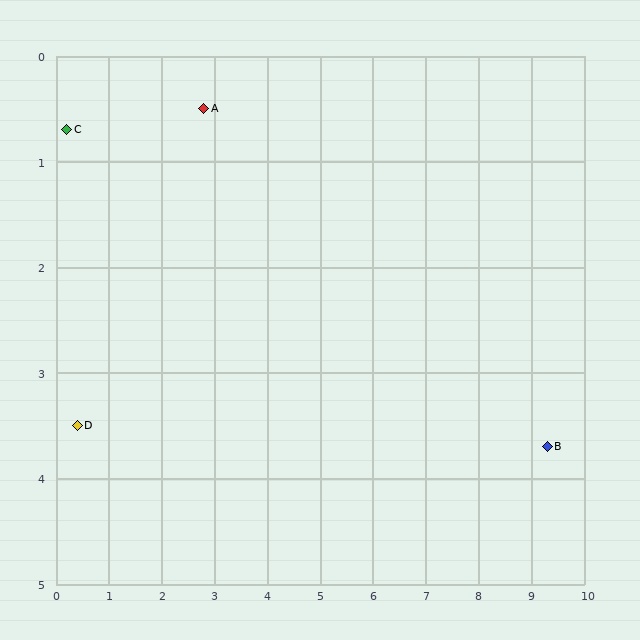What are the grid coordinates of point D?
Point D is at approximately (0.4, 3.5).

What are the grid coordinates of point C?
Point C is at approximately (0.2, 0.7).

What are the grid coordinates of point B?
Point B is at approximately (9.3, 3.7).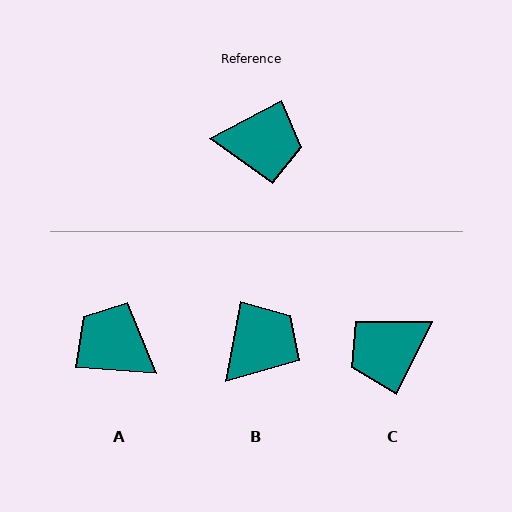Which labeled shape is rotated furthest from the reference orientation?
A, about 148 degrees away.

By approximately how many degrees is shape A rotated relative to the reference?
Approximately 148 degrees counter-clockwise.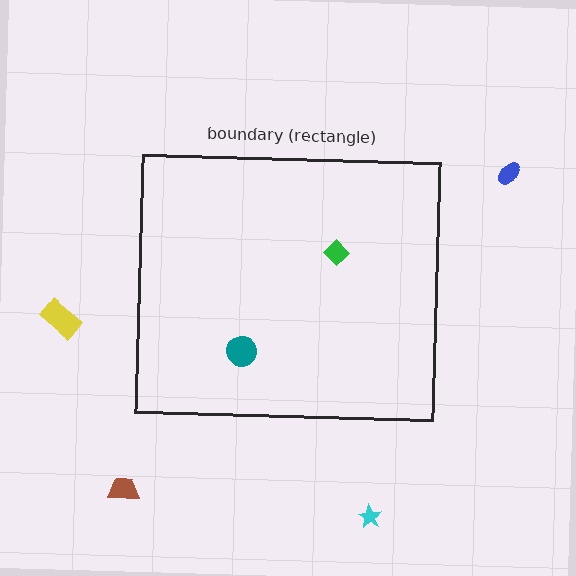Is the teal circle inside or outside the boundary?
Inside.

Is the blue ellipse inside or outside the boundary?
Outside.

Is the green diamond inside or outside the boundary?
Inside.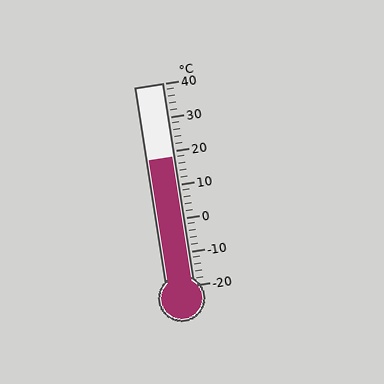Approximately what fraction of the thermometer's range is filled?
The thermometer is filled to approximately 65% of its range.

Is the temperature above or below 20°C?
The temperature is below 20°C.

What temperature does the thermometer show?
The thermometer shows approximately 18°C.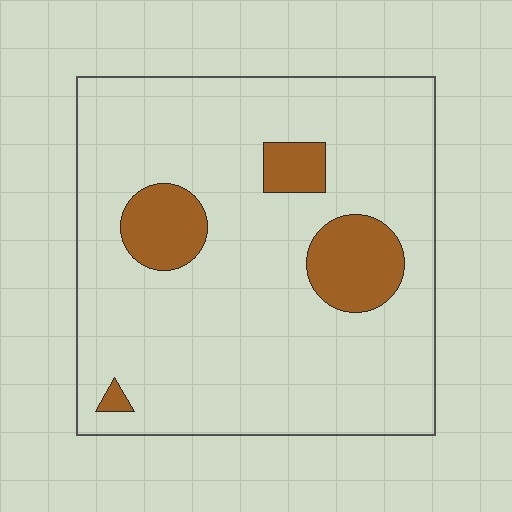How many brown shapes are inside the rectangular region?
4.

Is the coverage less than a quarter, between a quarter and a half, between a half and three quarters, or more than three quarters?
Less than a quarter.